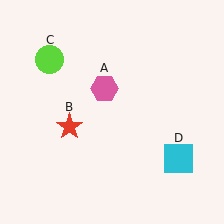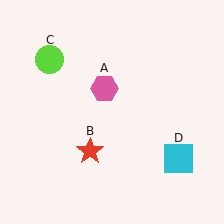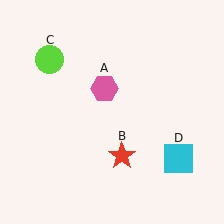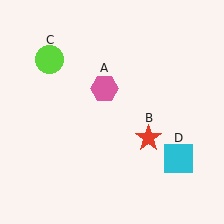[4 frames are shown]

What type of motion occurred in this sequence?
The red star (object B) rotated counterclockwise around the center of the scene.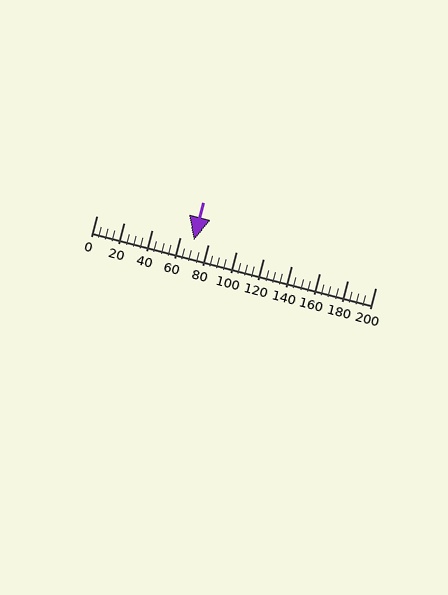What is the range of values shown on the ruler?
The ruler shows values from 0 to 200.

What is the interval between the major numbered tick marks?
The major tick marks are spaced 20 units apart.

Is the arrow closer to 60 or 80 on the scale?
The arrow is closer to 80.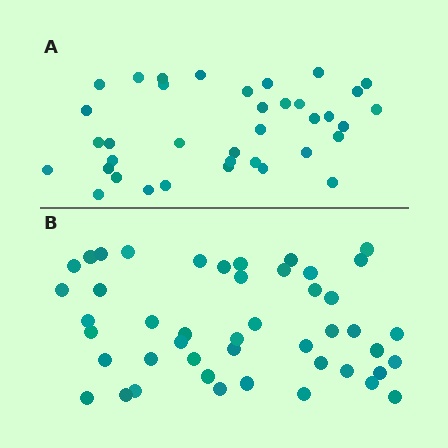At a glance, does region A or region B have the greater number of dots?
Region B (the bottom region) has more dots.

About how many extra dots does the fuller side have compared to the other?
Region B has roughly 8 or so more dots than region A.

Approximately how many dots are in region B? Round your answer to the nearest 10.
About 50 dots. (The exact count is 46, which rounds to 50.)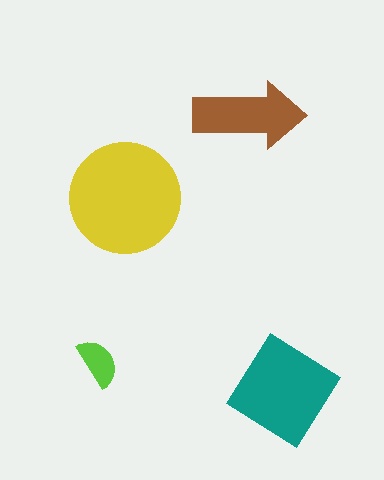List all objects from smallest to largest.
The lime semicircle, the brown arrow, the teal diamond, the yellow circle.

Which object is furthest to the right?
The teal diamond is rightmost.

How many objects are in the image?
There are 4 objects in the image.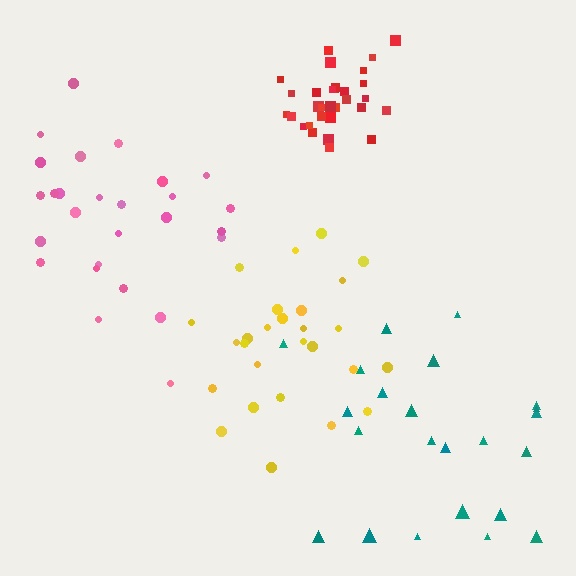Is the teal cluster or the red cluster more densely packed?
Red.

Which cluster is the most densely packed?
Red.